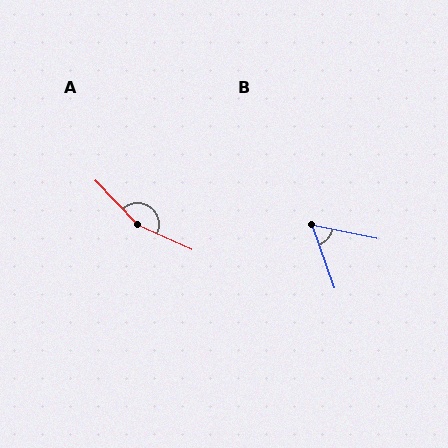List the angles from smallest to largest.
B (59°), A (159°).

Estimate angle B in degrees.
Approximately 59 degrees.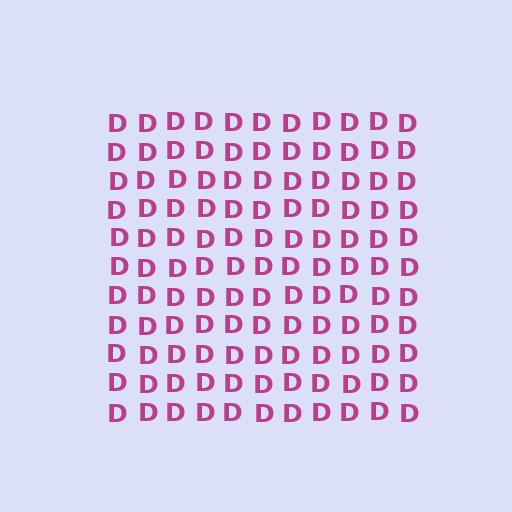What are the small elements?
The small elements are letter D's.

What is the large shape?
The large shape is a square.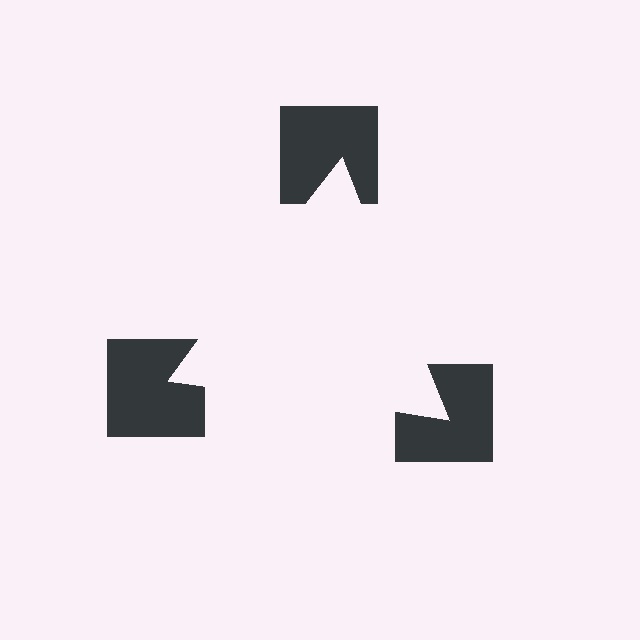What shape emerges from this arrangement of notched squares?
An illusory triangle — its edges are inferred from the aligned wedge cuts in the notched squares, not physically drawn.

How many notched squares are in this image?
There are 3 — one at each vertex of the illusory triangle.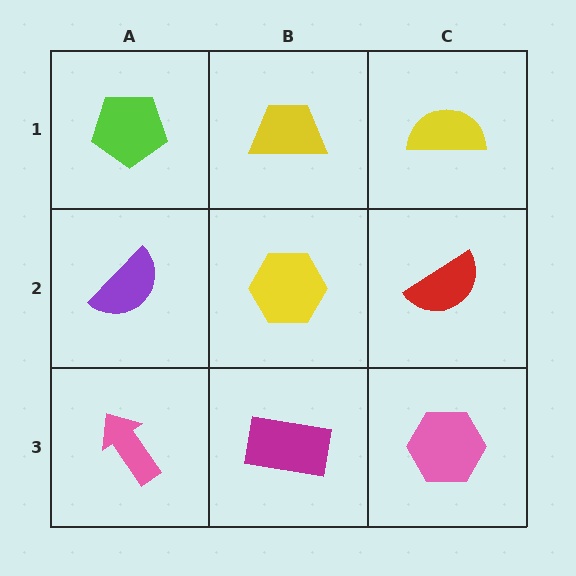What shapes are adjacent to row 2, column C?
A yellow semicircle (row 1, column C), a pink hexagon (row 3, column C), a yellow hexagon (row 2, column B).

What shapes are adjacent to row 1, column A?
A purple semicircle (row 2, column A), a yellow trapezoid (row 1, column B).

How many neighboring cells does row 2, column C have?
3.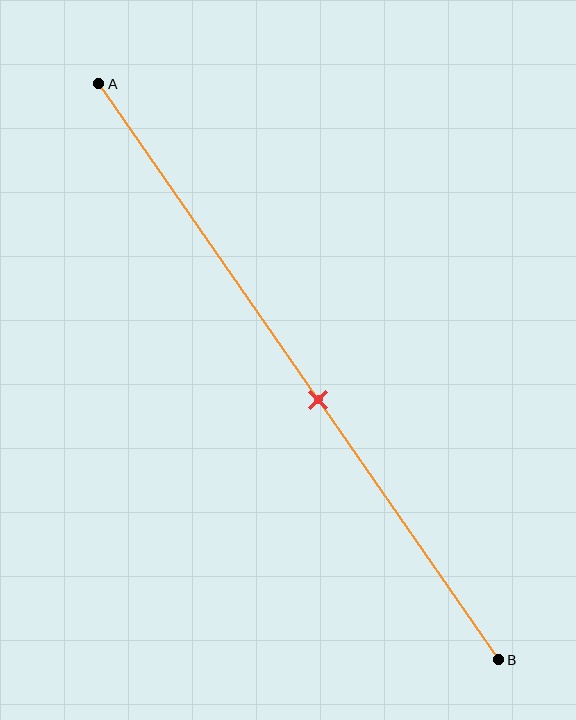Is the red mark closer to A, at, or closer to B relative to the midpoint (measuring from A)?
The red mark is closer to point B than the midpoint of segment AB.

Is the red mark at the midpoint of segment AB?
No, the mark is at about 55% from A, not at the 50% midpoint.